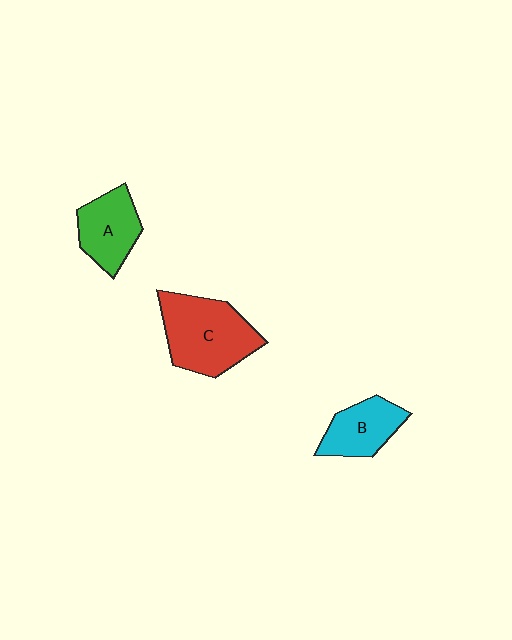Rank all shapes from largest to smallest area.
From largest to smallest: C (red), A (green), B (cyan).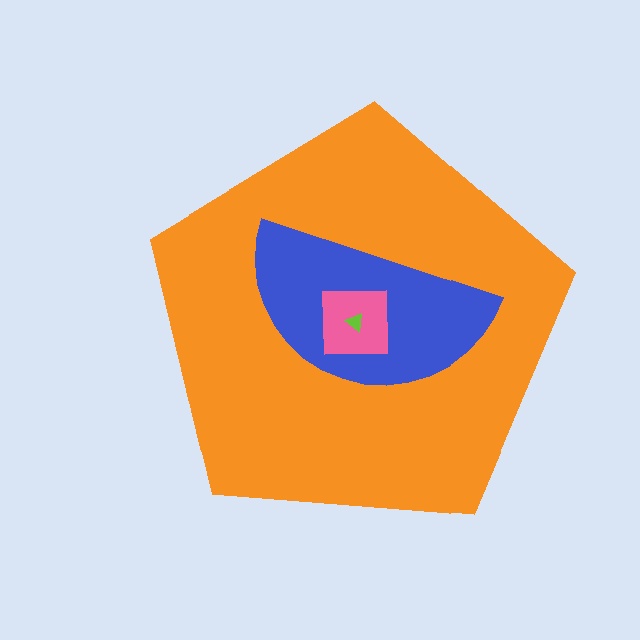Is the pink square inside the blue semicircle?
Yes.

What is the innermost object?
The lime triangle.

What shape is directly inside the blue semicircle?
The pink square.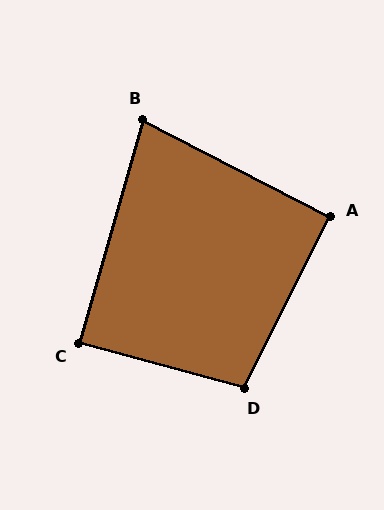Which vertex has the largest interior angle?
D, at approximately 101 degrees.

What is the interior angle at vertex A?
Approximately 91 degrees (approximately right).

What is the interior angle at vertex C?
Approximately 89 degrees (approximately right).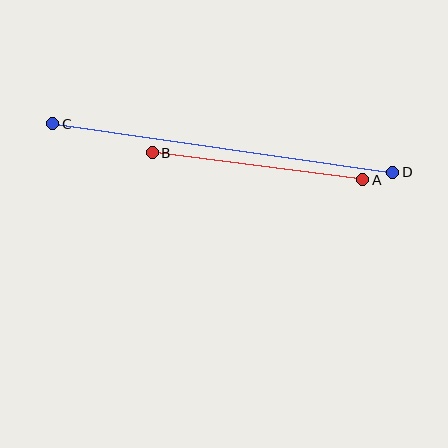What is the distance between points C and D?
The distance is approximately 343 pixels.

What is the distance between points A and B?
The distance is approximately 212 pixels.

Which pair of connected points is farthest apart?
Points C and D are farthest apart.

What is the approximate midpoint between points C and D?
The midpoint is at approximately (223, 148) pixels.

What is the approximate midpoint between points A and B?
The midpoint is at approximately (257, 166) pixels.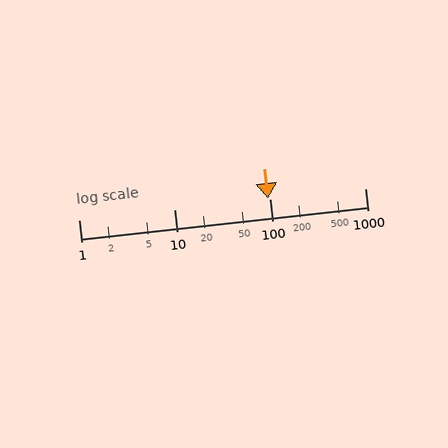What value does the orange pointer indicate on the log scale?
The pointer indicates approximately 97.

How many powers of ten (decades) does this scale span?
The scale spans 3 decades, from 1 to 1000.